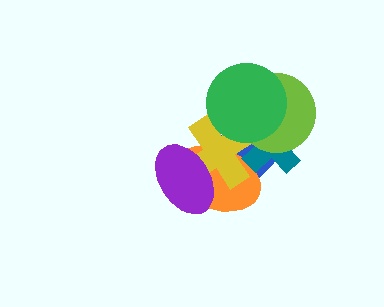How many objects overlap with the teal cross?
5 objects overlap with the teal cross.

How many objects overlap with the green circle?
4 objects overlap with the green circle.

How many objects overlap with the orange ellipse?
4 objects overlap with the orange ellipse.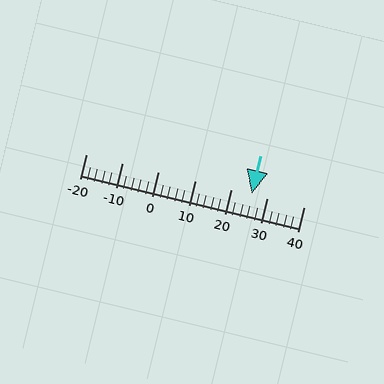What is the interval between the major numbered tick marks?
The major tick marks are spaced 10 units apart.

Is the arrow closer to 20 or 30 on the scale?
The arrow is closer to 30.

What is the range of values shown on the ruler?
The ruler shows values from -20 to 40.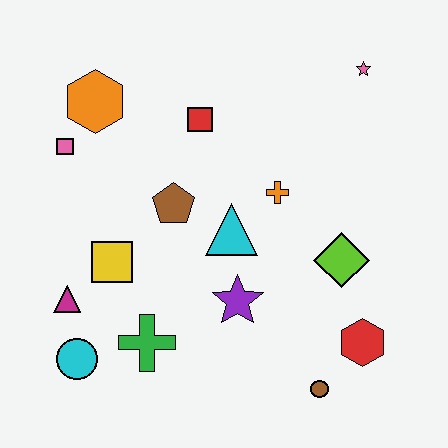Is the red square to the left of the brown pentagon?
No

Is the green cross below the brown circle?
No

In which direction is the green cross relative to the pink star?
The green cross is below the pink star.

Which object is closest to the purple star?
The cyan triangle is closest to the purple star.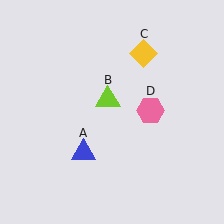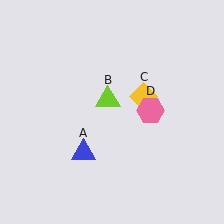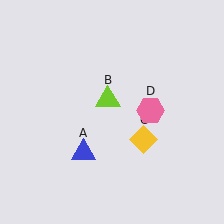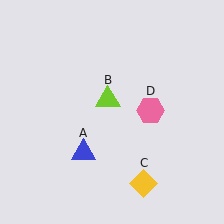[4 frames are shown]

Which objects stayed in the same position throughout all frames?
Blue triangle (object A) and lime triangle (object B) and pink hexagon (object D) remained stationary.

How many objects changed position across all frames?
1 object changed position: yellow diamond (object C).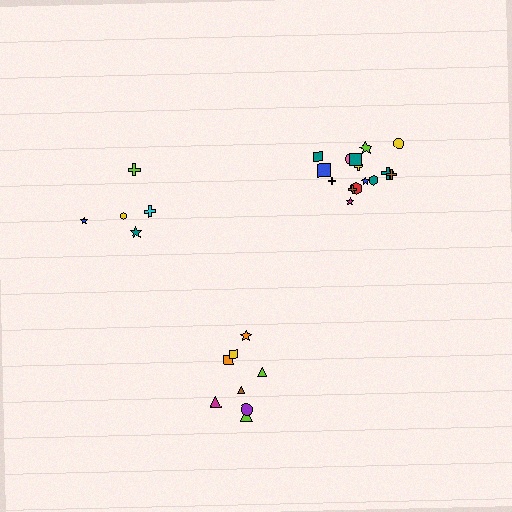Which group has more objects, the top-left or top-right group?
The top-right group.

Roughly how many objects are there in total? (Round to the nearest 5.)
Roughly 30 objects in total.